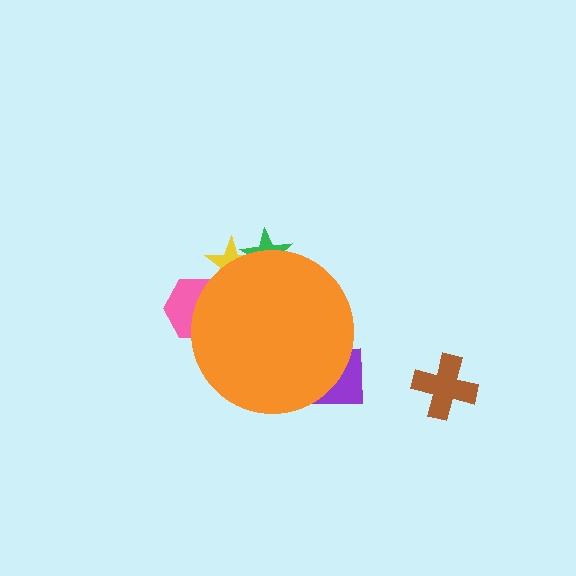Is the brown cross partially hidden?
No, the brown cross is fully visible.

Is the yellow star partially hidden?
Yes, the yellow star is partially hidden behind the orange circle.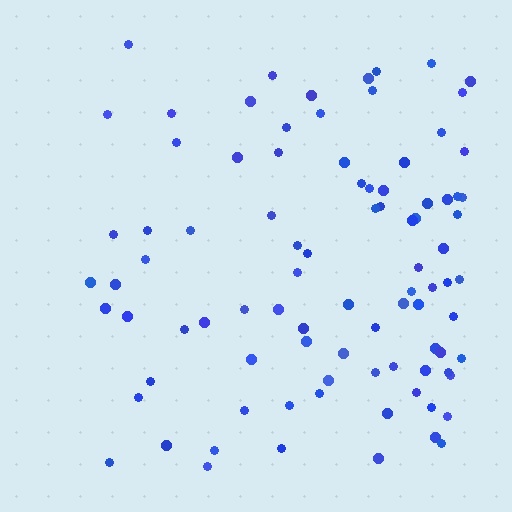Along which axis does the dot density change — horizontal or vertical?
Horizontal.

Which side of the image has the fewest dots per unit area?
The left.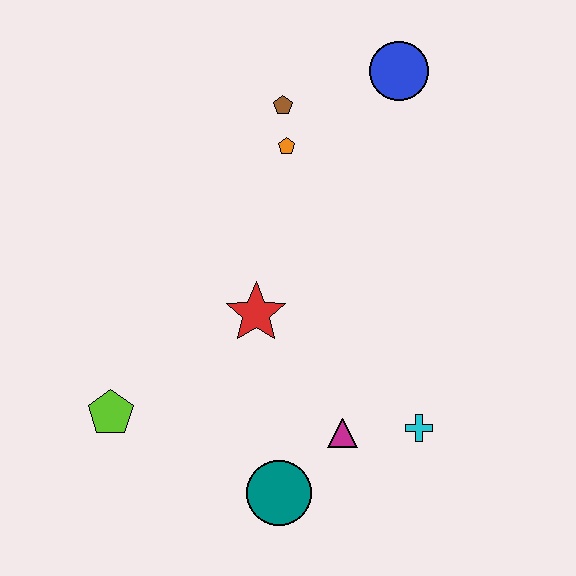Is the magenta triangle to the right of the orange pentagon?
Yes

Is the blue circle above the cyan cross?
Yes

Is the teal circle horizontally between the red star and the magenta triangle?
Yes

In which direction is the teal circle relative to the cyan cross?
The teal circle is to the left of the cyan cross.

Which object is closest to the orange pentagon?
The brown pentagon is closest to the orange pentagon.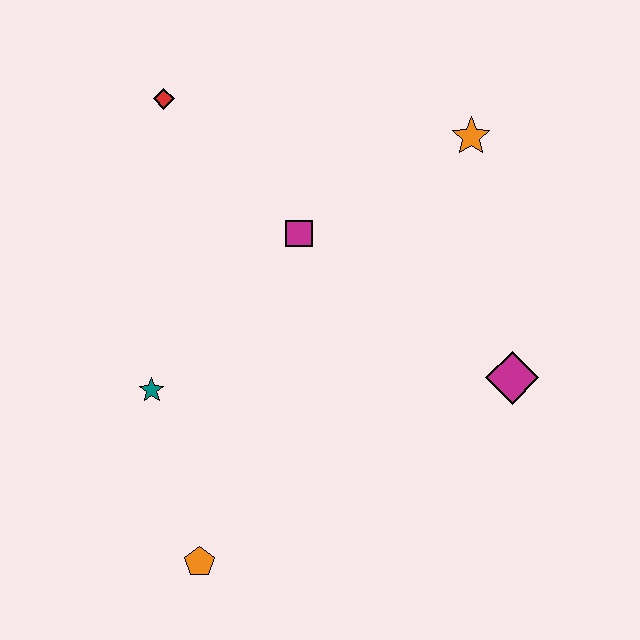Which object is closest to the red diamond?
The magenta square is closest to the red diamond.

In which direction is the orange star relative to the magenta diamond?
The orange star is above the magenta diamond.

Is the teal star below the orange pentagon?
No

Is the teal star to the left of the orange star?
Yes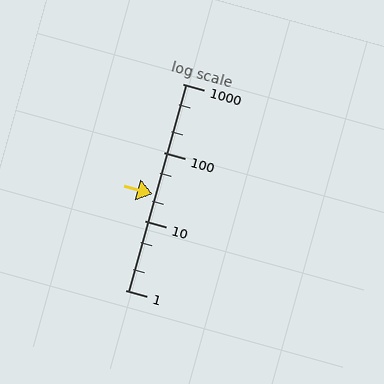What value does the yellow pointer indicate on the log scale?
The pointer indicates approximately 25.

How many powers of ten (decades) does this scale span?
The scale spans 3 decades, from 1 to 1000.